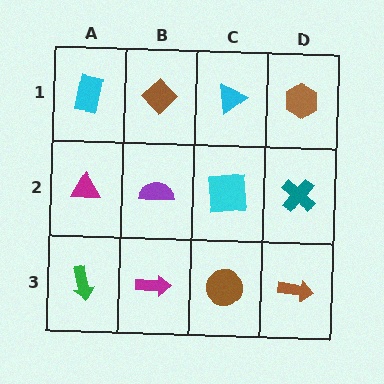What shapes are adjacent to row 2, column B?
A brown diamond (row 1, column B), a magenta arrow (row 3, column B), a magenta triangle (row 2, column A), a cyan square (row 2, column C).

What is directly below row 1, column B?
A purple semicircle.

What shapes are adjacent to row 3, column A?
A magenta triangle (row 2, column A), a magenta arrow (row 3, column B).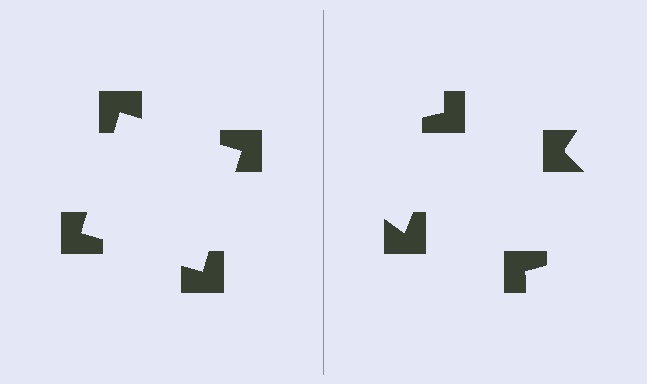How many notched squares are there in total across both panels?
8 — 4 on each side.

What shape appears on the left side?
An illusory square.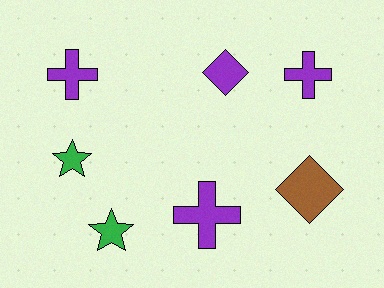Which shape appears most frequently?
Cross, with 3 objects.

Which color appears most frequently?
Purple, with 4 objects.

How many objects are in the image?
There are 7 objects.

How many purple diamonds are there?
There is 1 purple diamond.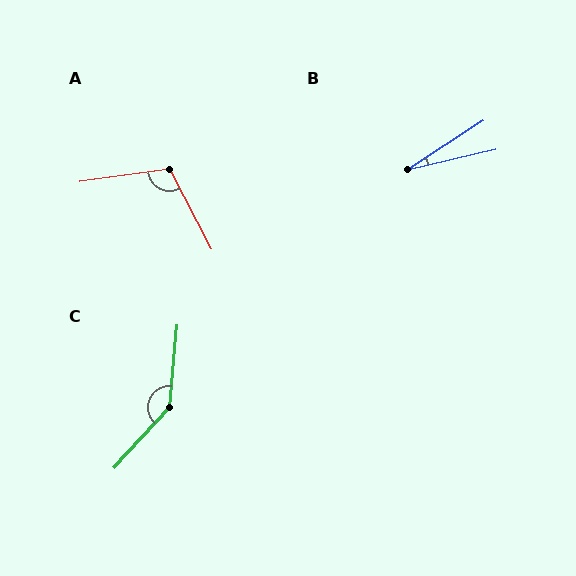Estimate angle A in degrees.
Approximately 110 degrees.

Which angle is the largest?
C, at approximately 142 degrees.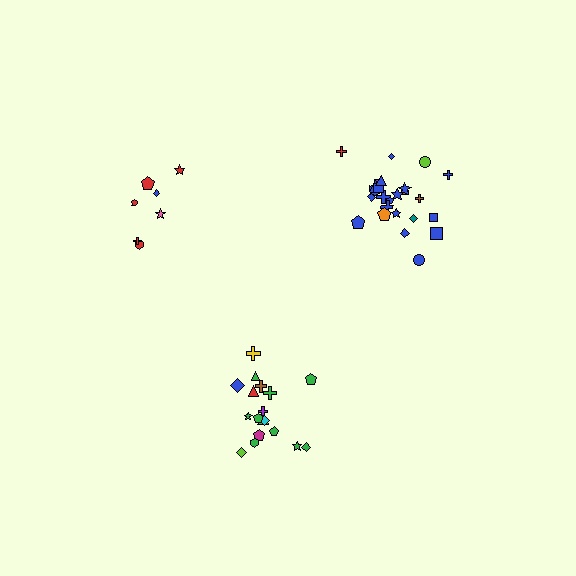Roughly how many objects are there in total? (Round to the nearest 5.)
Roughly 50 objects in total.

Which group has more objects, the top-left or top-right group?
The top-right group.